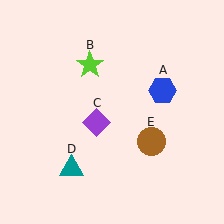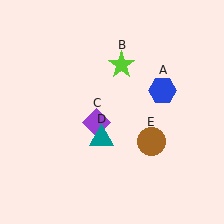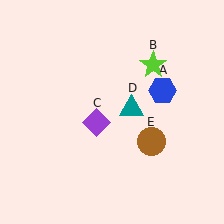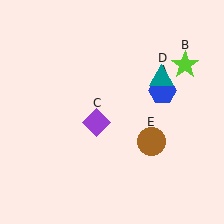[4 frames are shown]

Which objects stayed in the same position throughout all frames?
Blue hexagon (object A) and purple diamond (object C) and brown circle (object E) remained stationary.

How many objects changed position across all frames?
2 objects changed position: lime star (object B), teal triangle (object D).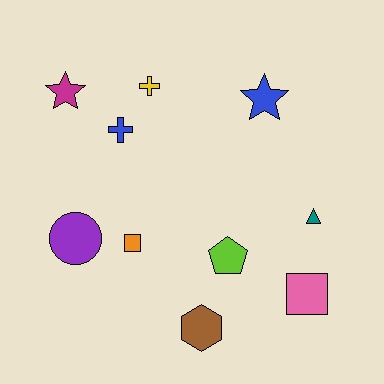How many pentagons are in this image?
There is 1 pentagon.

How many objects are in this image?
There are 10 objects.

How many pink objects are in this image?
There is 1 pink object.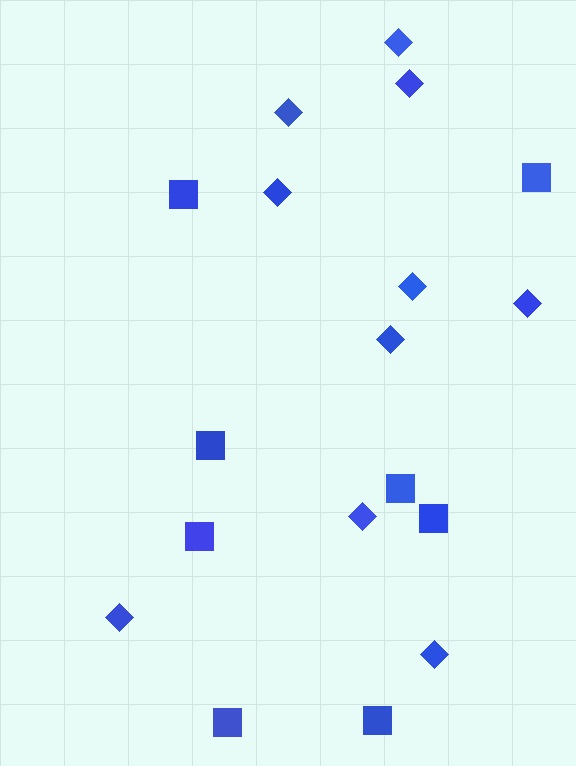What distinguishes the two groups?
There are 2 groups: one group of diamonds (10) and one group of squares (8).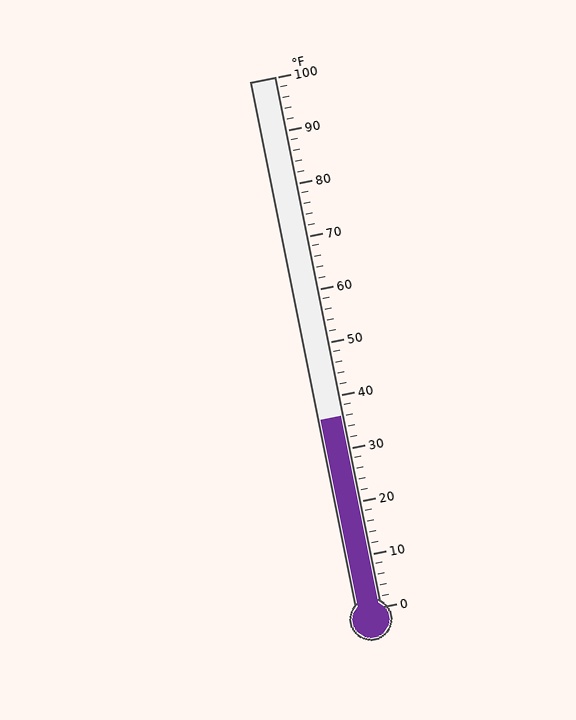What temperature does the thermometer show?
The thermometer shows approximately 36°F.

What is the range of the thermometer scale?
The thermometer scale ranges from 0°F to 100°F.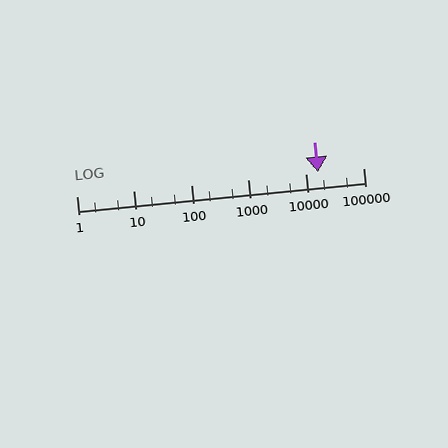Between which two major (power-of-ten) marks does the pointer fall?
The pointer is between 10000 and 100000.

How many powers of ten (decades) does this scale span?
The scale spans 5 decades, from 1 to 100000.